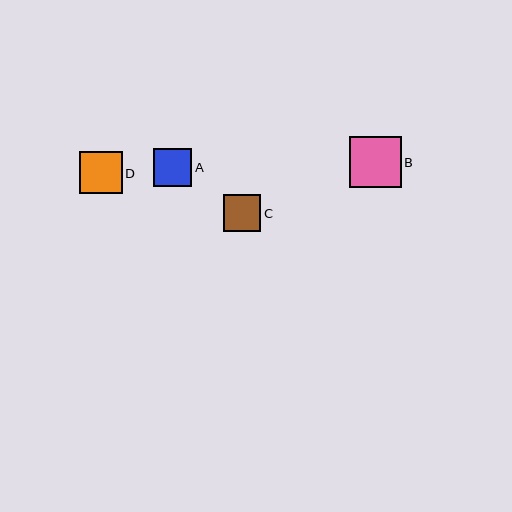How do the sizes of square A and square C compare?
Square A and square C are approximately the same size.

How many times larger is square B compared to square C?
Square B is approximately 1.4 times the size of square C.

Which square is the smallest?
Square C is the smallest with a size of approximately 37 pixels.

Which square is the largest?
Square B is the largest with a size of approximately 52 pixels.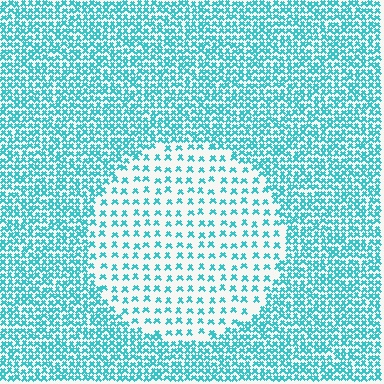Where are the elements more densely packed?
The elements are more densely packed outside the circle boundary.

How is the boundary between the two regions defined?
The boundary is defined by a change in element density (approximately 2.6x ratio). All elements are the same color, size, and shape.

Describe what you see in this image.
The image contains small cyan elements arranged at two different densities. A circle-shaped region is visible where the elements are less densely packed than the surrounding area.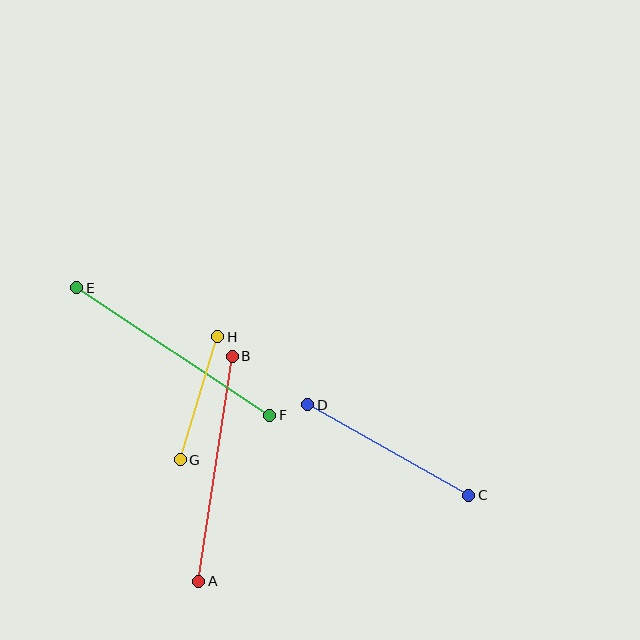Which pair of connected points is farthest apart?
Points E and F are farthest apart.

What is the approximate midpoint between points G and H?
The midpoint is at approximately (199, 398) pixels.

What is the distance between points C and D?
The distance is approximately 185 pixels.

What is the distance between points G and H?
The distance is approximately 129 pixels.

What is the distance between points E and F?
The distance is approximately 231 pixels.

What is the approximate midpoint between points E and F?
The midpoint is at approximately (173, 352) pixels.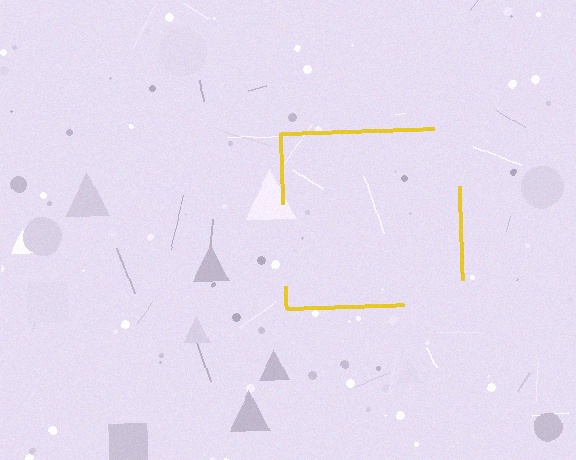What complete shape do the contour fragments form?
The contour fragments form a square.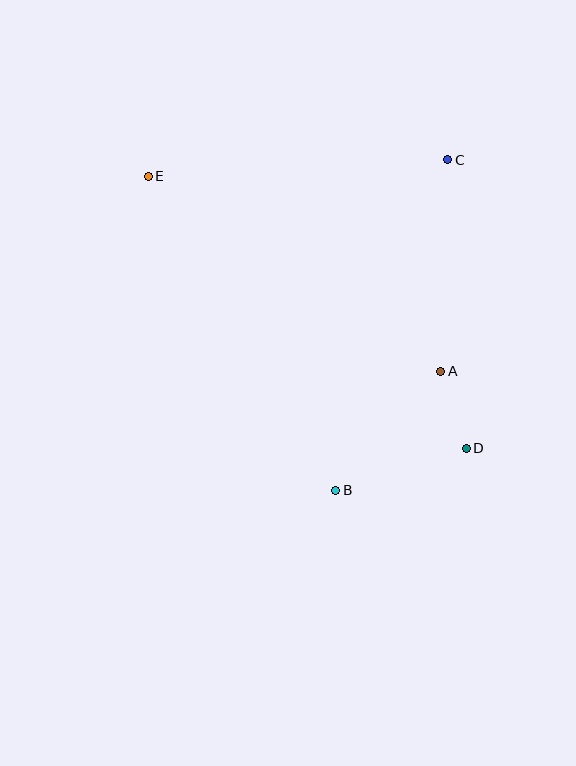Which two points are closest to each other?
Points A and D are closest to each other.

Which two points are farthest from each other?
Points D and E are farthest from each other.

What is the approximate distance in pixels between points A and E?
The distance between A and E is approximately 352 pixels.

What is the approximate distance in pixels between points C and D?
The distance between C and D is approximately 289 pixels.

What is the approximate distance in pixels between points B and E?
The distance between B and E is approximately 366 pixels.